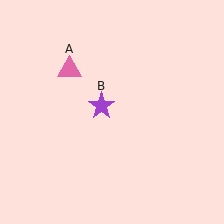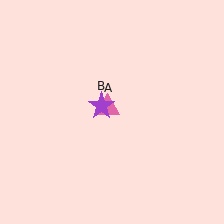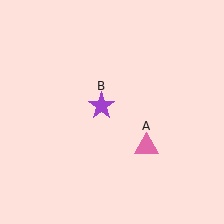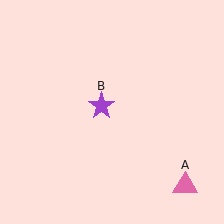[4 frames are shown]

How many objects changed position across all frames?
1 object changed position: pink triangle (object A).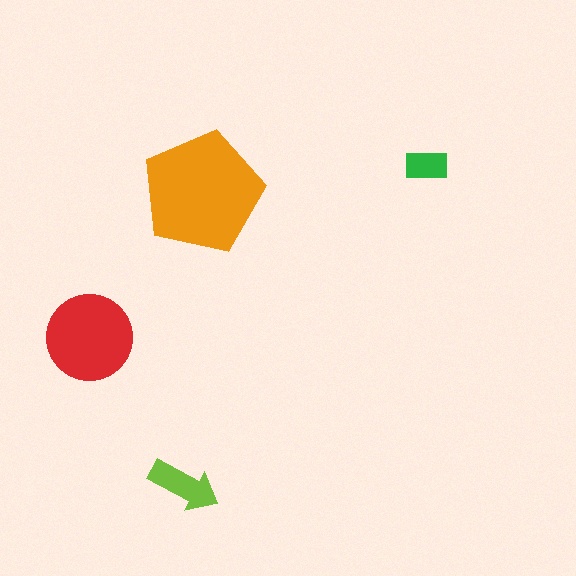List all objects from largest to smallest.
The orange pentagon, the red circle, the lime arrow, the green rectangle.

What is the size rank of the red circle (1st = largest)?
2nd.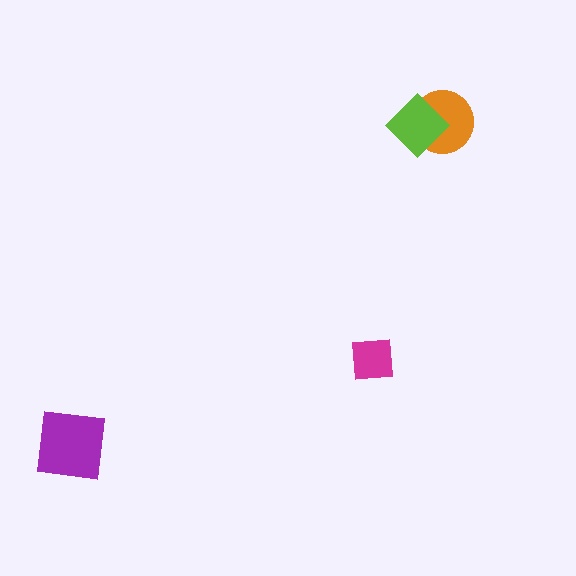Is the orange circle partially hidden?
Yes, it is partially covered by another shape.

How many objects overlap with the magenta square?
0 objects overlap with the magenta square.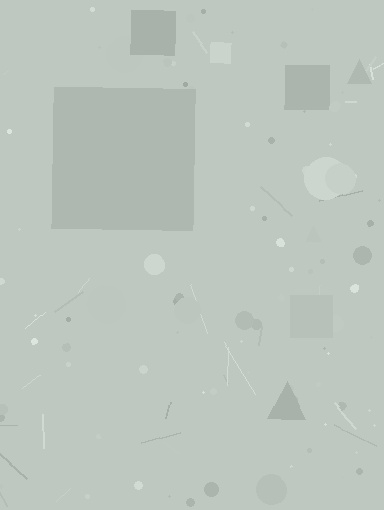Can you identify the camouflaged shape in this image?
The camouflaged shape is a square.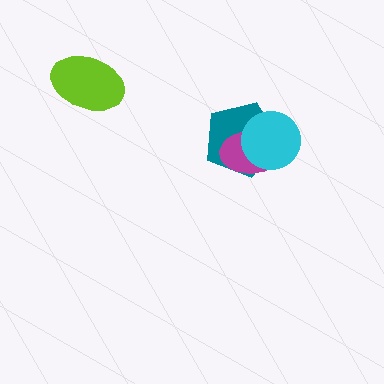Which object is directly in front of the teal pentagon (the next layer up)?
The magenta ellipse is directly in front of the teal pentagon.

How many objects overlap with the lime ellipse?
0 objects overlap with the lime ellipse.